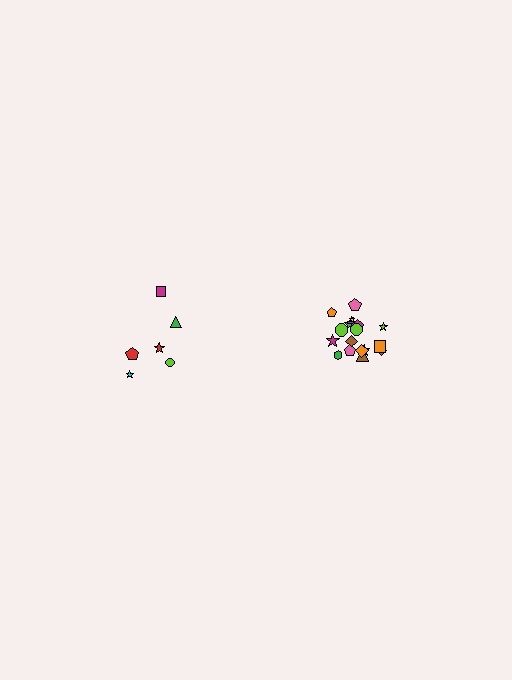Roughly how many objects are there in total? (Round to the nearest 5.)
Roughly 25 objects in total.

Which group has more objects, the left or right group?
The right group.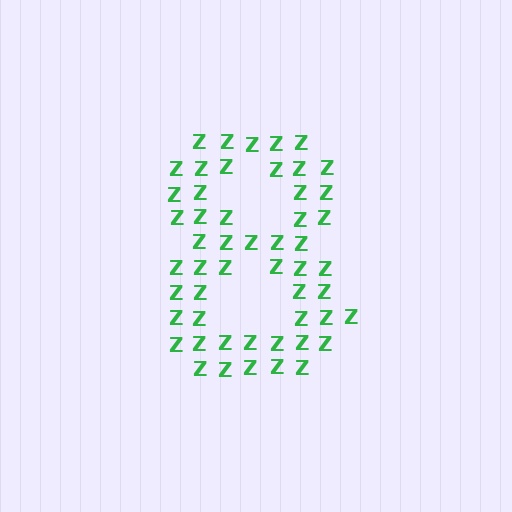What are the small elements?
The small elements are letter Z's.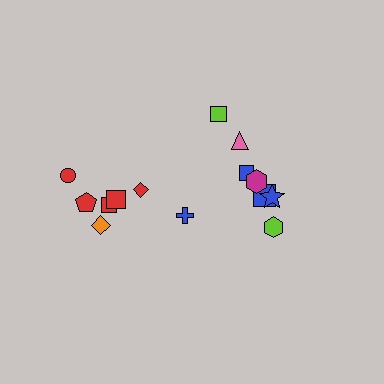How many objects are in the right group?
There are 8 objects.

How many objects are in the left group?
There are 6 objects.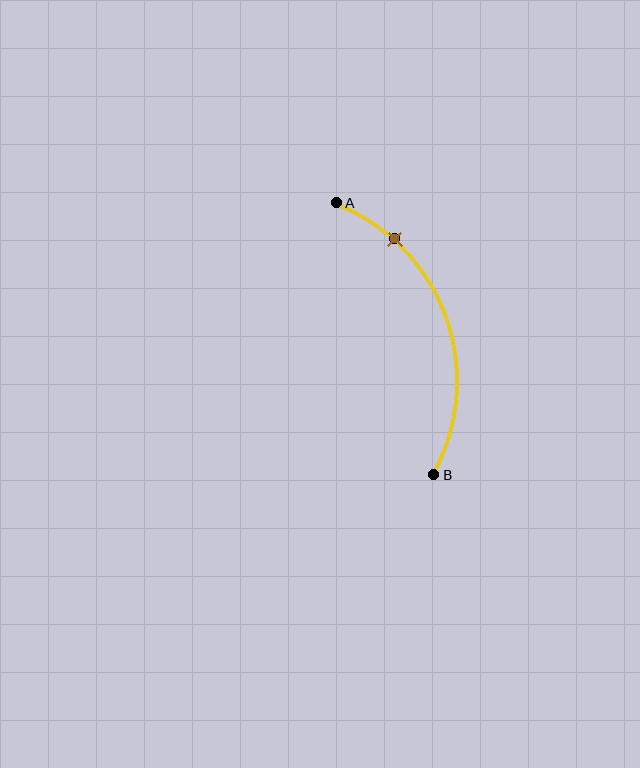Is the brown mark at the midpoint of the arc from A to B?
No. The brown mark lies on the arc but is closer to endpoint A. The arc midpoint would be at the point on the curve equidistant along the arc from both A and B.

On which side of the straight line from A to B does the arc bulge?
The arc bulges to the right of the straight line connecting A and B.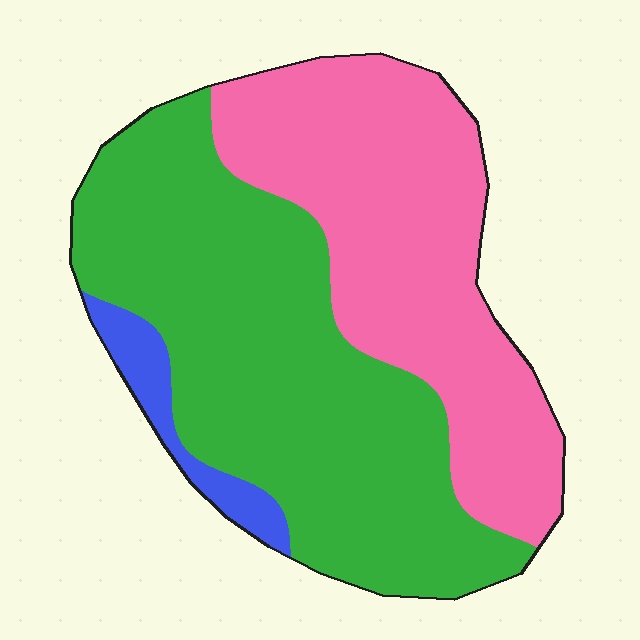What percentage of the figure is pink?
Pink covers about 40% of the figure.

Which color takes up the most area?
Green, at roughly 55%.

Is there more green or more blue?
Green.